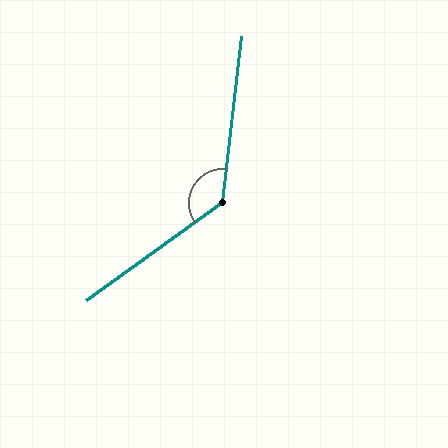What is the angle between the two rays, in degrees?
Approximately 132 degrees.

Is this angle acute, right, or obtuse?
It is obtuse.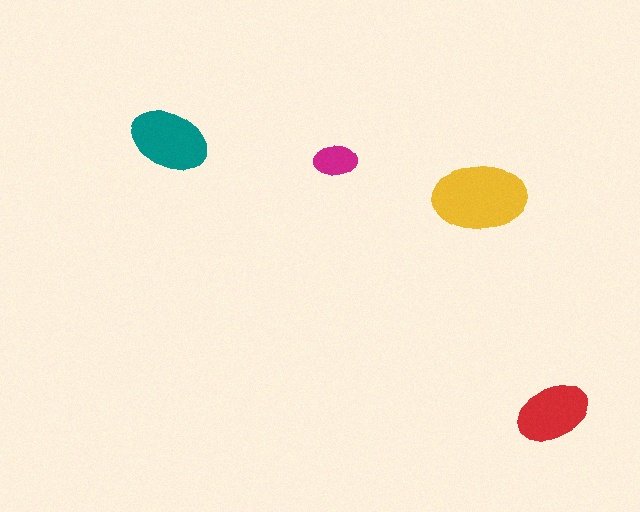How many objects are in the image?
There are 4 objects in the image.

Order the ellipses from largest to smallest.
the yellow one, the teal one, the red one, the magenta one.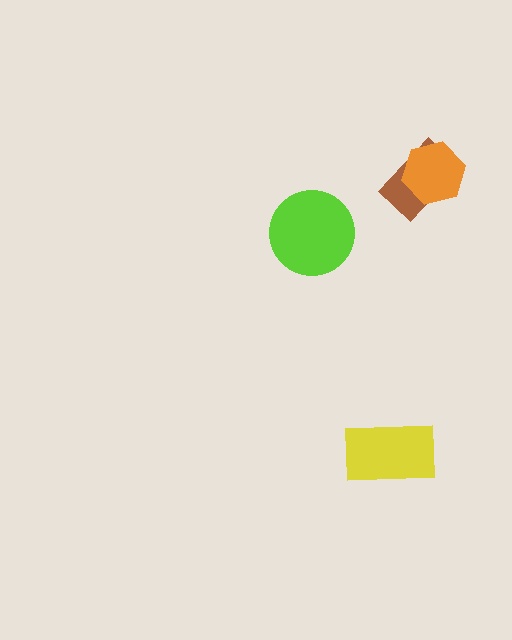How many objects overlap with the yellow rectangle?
0 objects overlap with the yellow rectangle.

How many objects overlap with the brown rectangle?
1 object overlaps with the brown rectangle.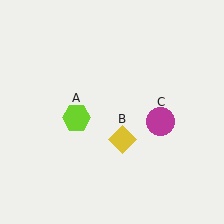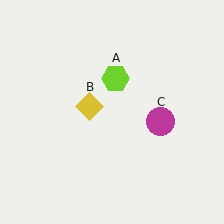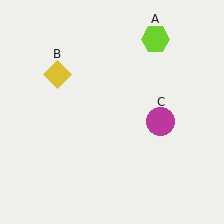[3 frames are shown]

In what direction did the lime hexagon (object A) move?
The lime hexagon (object A) moved up and to the right.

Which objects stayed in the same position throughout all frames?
Magenta circle (object C) remained stationary.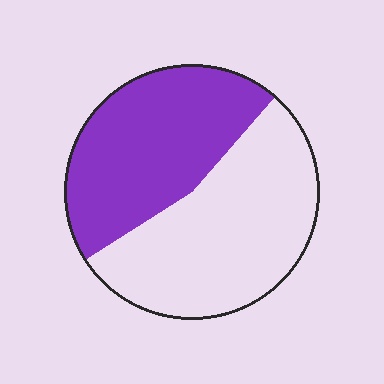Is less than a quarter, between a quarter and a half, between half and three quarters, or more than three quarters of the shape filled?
Between a quarter and a half.